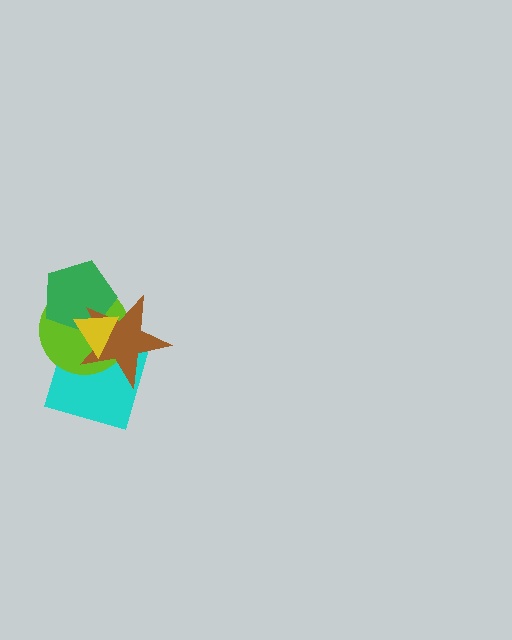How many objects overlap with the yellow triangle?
4 objects overlap with the yellow triangle.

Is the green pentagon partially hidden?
Yes, it is partially covered by another shape.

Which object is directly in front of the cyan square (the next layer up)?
The lime circle is directly in front of the cyan square.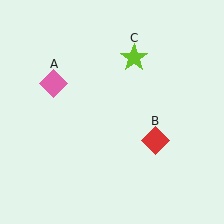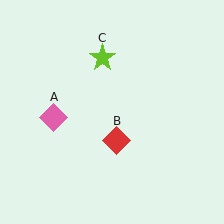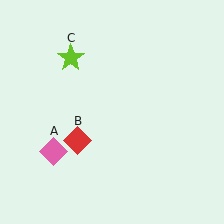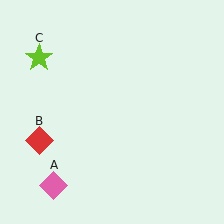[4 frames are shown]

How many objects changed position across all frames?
3 objects changed position: pink diamond (object A), red diamond (object B), lime star (object C).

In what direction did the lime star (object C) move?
The lime star (object C) moved left.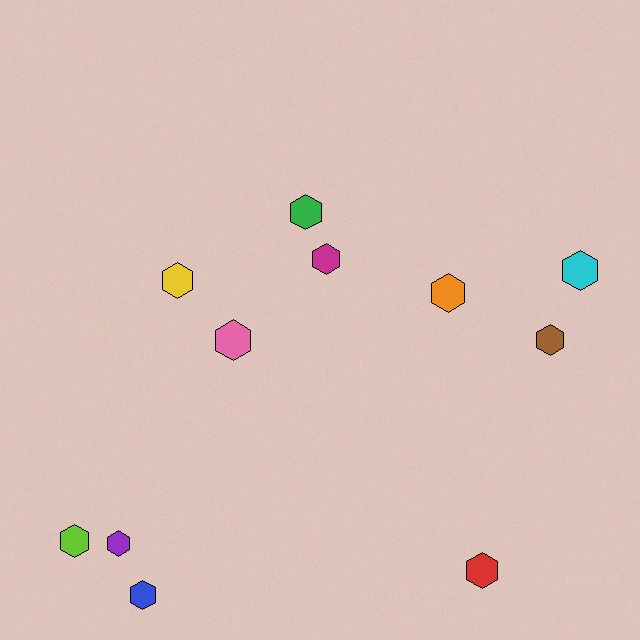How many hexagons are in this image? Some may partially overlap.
There are 11 hexagons.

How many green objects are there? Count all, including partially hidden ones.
There is 1 green object.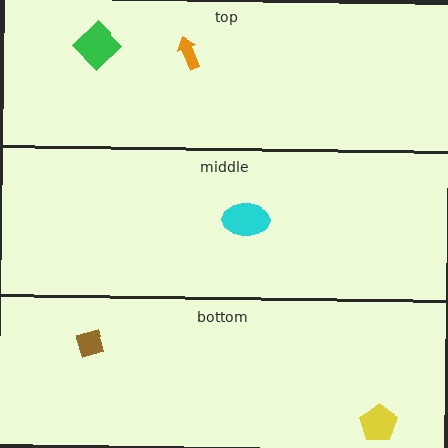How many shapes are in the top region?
2.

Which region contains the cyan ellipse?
The middle region.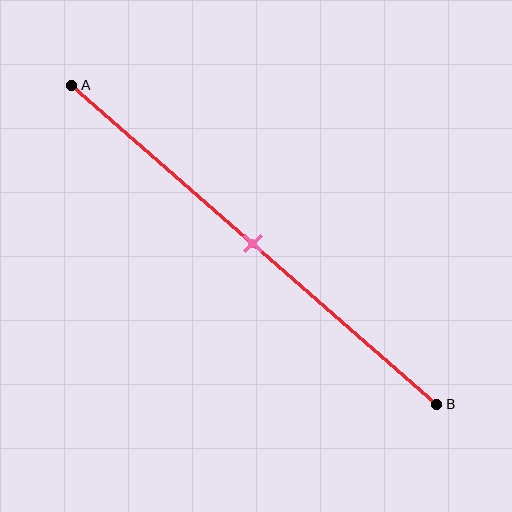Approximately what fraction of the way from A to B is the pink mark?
The pink mark is approximately 50% of the way from A to B.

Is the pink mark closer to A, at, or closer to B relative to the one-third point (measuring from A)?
The pink mark is closer to point B than the one-third point of segment AB.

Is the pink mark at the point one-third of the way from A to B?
No, the mark is at about 50% from A, not at the 33% one-third point.